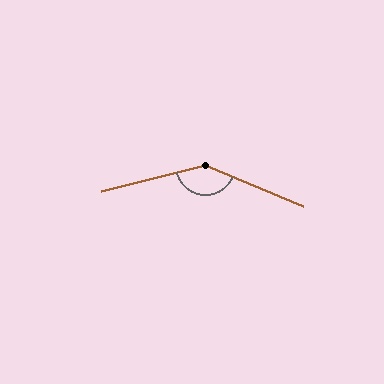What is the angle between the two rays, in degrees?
Approximately 143 degrees.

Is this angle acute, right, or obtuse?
It is obtuse.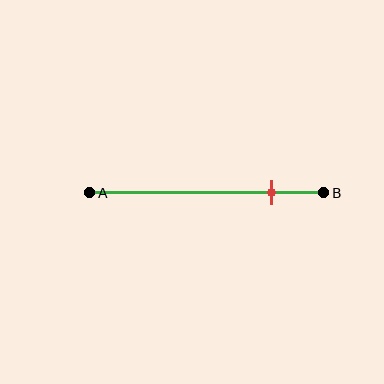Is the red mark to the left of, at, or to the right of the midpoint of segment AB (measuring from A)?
The red mark is to the right of the midpoint of segment AB.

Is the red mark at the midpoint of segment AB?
No, the mark is at about 80% from A, not at the 50% midpoint.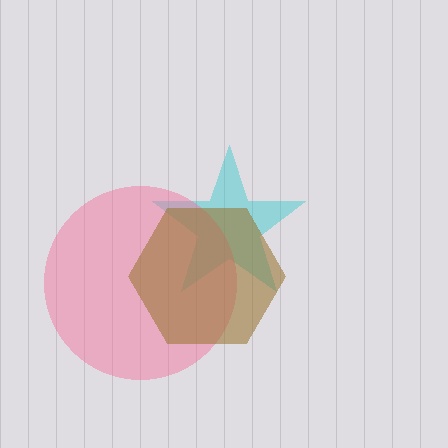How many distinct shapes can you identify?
There are 3 distinct shapes: a cyan star, a pink circle, a brown hexagon.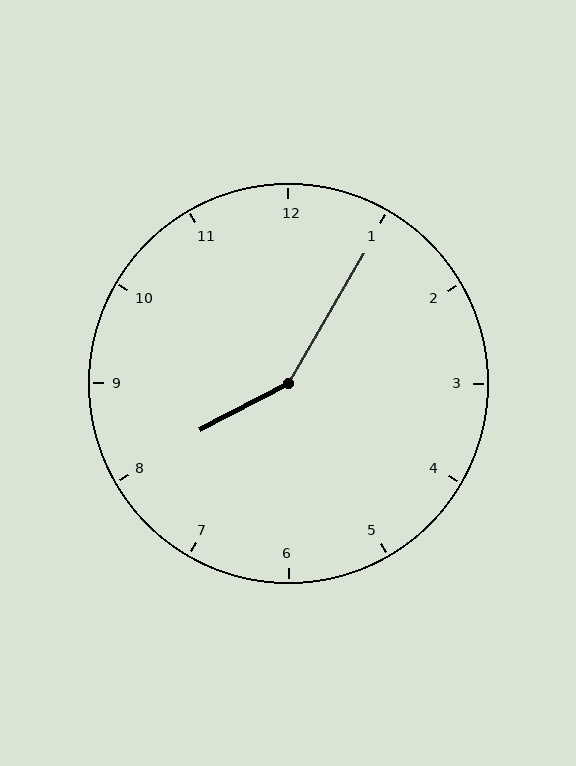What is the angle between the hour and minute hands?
Approximately 148 degrees.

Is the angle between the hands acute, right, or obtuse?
It is obtuse.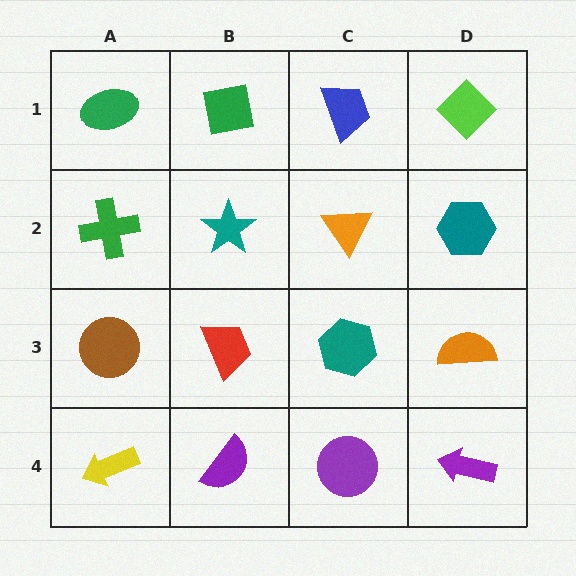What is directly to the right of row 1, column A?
A green square.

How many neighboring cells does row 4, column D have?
2.